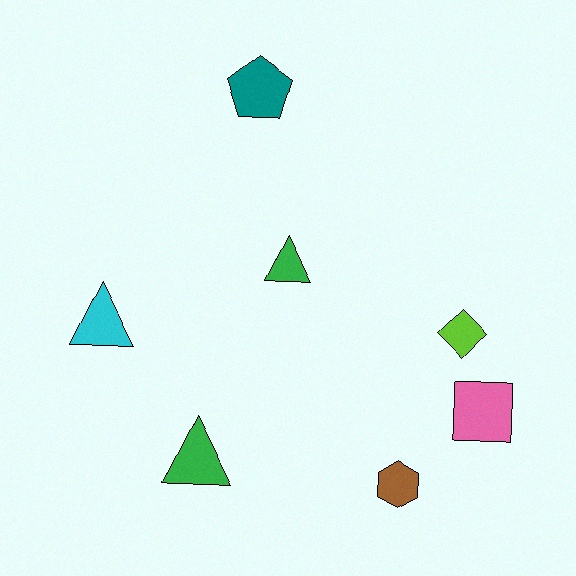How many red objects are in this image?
There are no red objects.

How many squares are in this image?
There is 1 square.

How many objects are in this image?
There are 7 objects.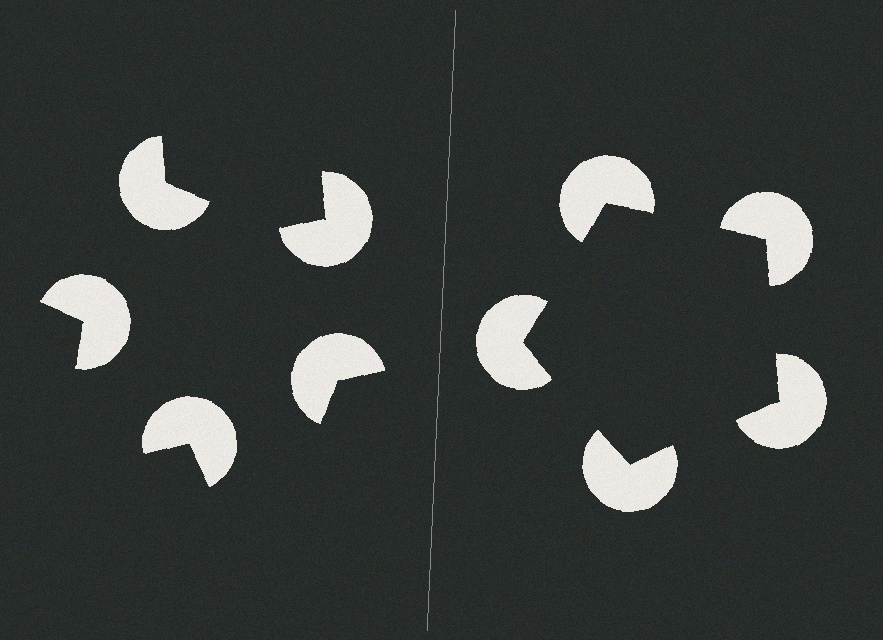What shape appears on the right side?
An illusory pentagon.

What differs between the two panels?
The pac-man discs are positioned identically on both sides; only the wedge orientations differ. On the right they align to a pentagon; on the left they are misaligned.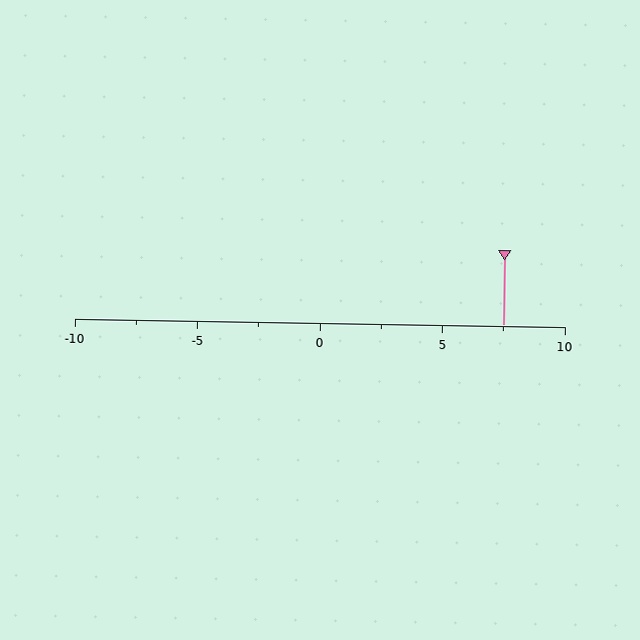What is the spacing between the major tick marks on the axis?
The major ticks are spaced 5 apart.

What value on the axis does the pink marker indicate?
The marker indicates approximately 7.5.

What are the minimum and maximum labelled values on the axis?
The axis runs from -10 to 10.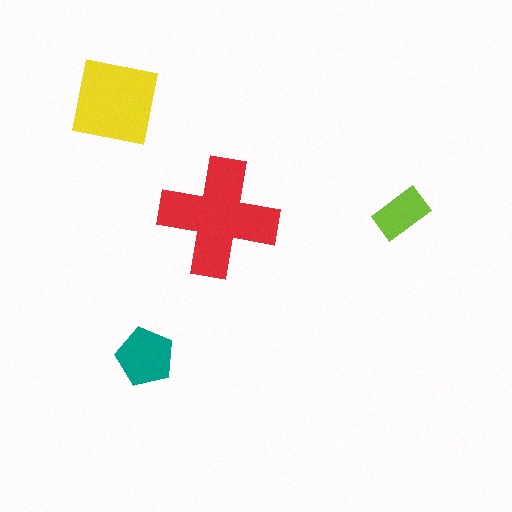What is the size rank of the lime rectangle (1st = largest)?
4th.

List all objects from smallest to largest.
The lime rectangle, the teal pentagon, the yellow square, the red cross.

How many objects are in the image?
There are 4 objects in the image.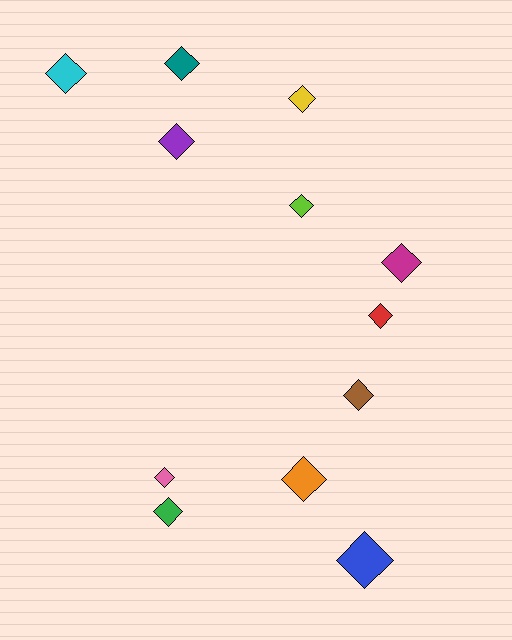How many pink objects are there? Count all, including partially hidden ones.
There is 1 pink object.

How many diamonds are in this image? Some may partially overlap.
There are 12 diamonds.